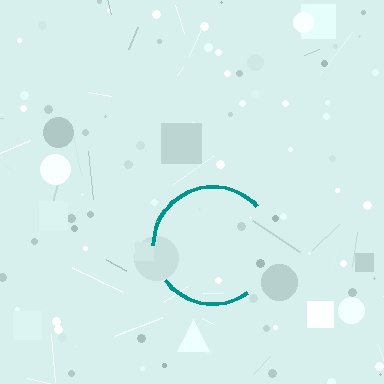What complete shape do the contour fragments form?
The contour fragments form a circle.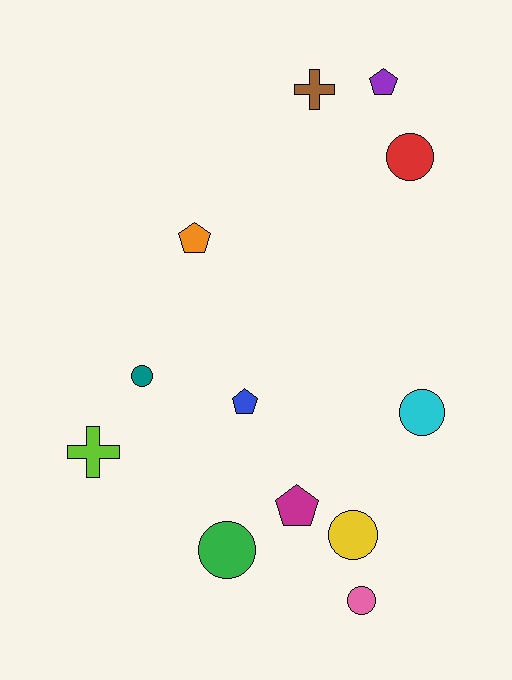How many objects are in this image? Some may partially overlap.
There are 12 objects.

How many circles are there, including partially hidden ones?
There are 6 circles.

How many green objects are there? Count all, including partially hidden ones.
There is 1 green object.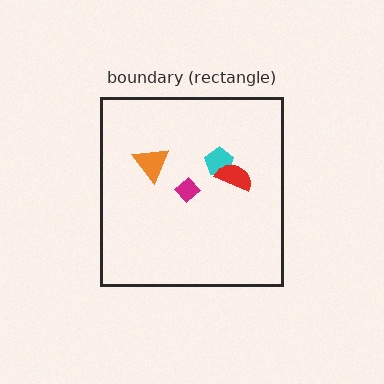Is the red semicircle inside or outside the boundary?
Inside.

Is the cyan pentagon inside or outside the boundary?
Inside.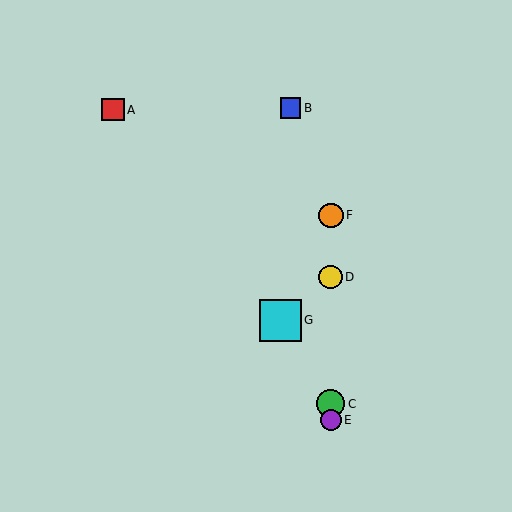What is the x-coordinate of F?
Object F is at x≈331.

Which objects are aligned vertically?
Objects C, D, E, F are aligned vertically.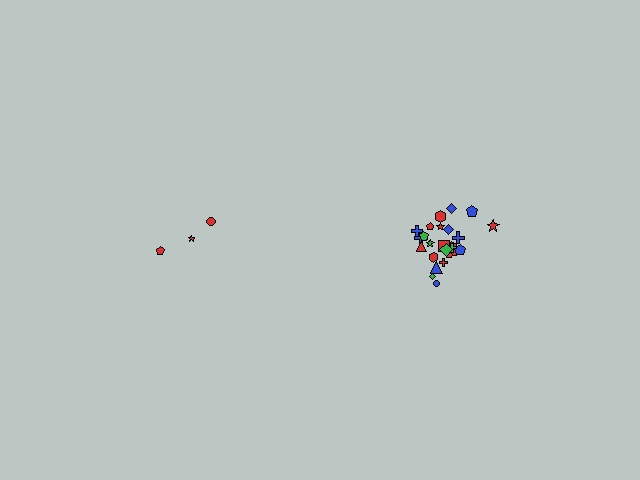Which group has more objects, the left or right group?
The right group.